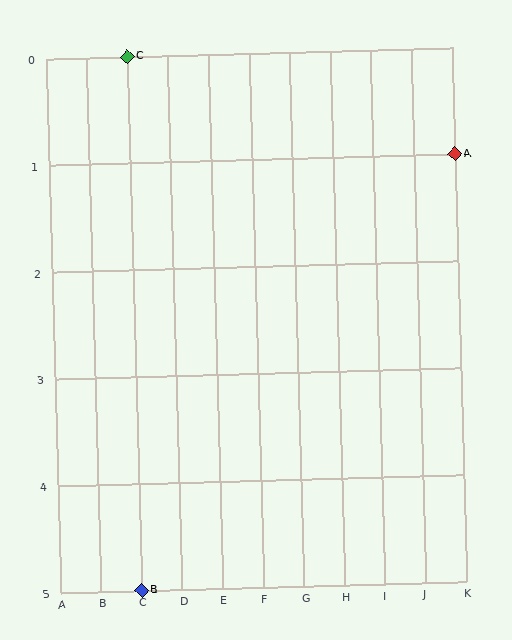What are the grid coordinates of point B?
Point B is at grid coordinates (C, 5).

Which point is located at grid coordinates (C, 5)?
Point B is at (C, 5).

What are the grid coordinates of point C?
Point C is at grid coordinates (C, 0).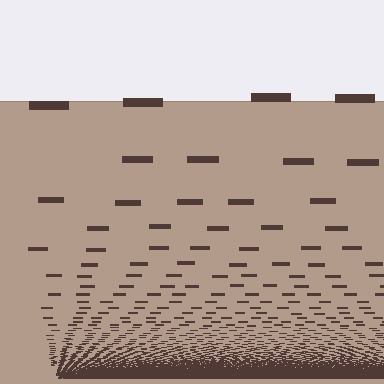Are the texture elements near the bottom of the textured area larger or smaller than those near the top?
Smaller. The gradient is inverted — elements near the bottom are smaller and denser.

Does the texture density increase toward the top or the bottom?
Density increases toward the bottom.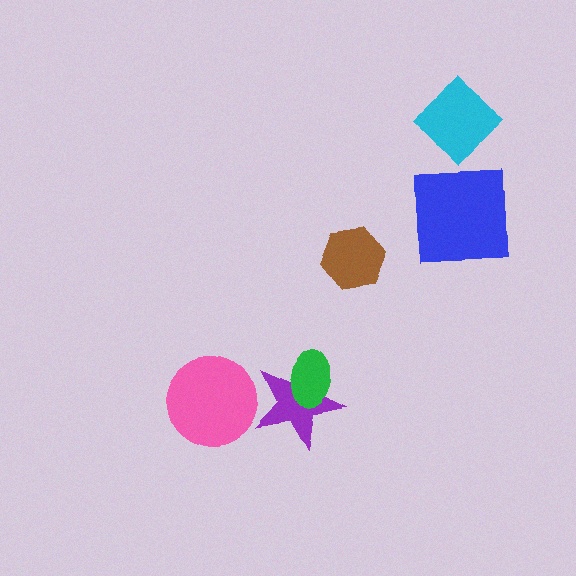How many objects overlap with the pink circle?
0 objects overlap with the pink circle.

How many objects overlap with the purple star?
1 object overlaps with the purple star.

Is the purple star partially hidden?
Yes, it is partially covered by another shape.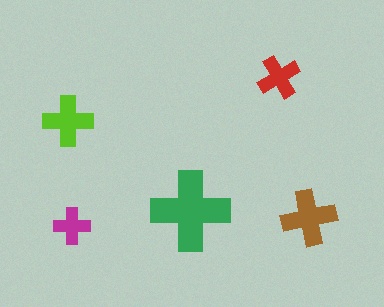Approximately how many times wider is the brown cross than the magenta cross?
About 1.5 times wider.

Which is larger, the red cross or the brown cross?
The brown one.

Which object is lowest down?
The magenta cross is bottommost.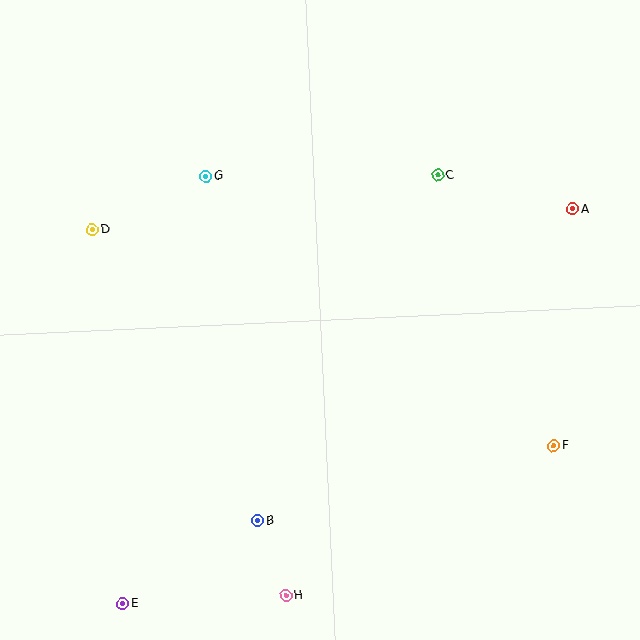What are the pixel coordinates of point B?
Point B is at (258, 521).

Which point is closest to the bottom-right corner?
Point F is closest to the bottom-right corner.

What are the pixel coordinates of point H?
Point H is at (286, 596).